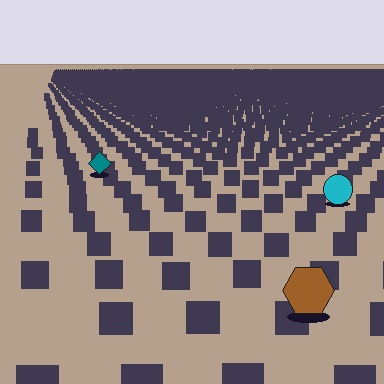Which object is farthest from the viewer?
The teal diamond is farthest from the viewer. It appears smaller and the ground texture around it is denser.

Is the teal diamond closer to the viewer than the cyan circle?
No. The cyan circle is closer — you can tell from the texture gradient: the ground texture is coarser near it.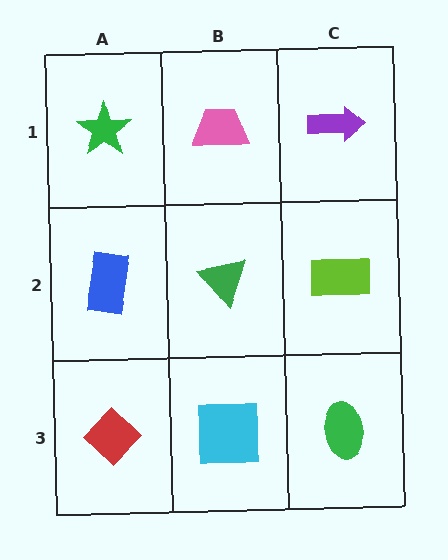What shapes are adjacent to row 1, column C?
A lime rectangle (row 2, column C), a pink trapezoid (row 1, column B).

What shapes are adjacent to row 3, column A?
A blue rectangle (row 2, column A), a cyan square (row 3, column B).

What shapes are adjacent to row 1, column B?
A green triangle (row 2, column B), a green star (row 1, column A), a purple arrow (row 1, column C).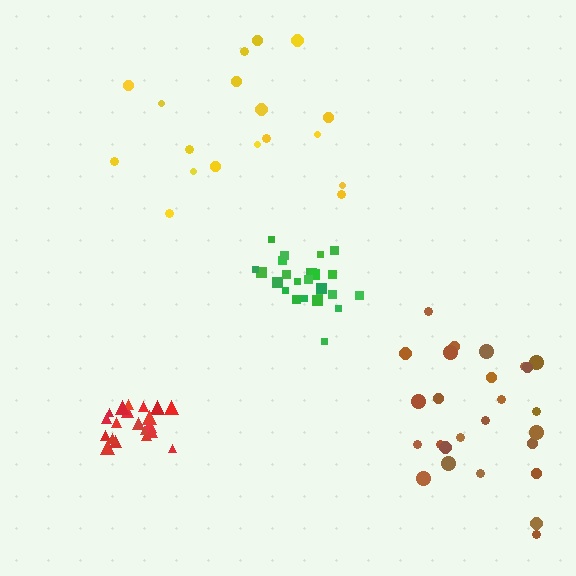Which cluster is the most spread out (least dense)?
Yellow.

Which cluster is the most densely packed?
Red.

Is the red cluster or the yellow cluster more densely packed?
Red.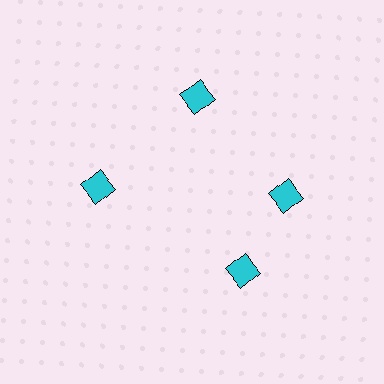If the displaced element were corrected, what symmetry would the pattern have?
It would have 4-fold rotational symmetry — the pattern would map onto itself every 90 degrees.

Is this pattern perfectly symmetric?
No. The 4 cyan diamonds are arranged in a ring, but one element near the 6 o'clock position is rotated out of alignment along the ring, breaking the 4-fold rotational symmetry.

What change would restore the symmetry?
The symmetry would be restored by rotating it back into even spacing with its neighbors so that all 4 diamonds sit at equal angles and equal distance from the center.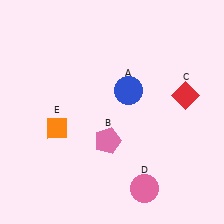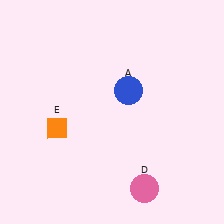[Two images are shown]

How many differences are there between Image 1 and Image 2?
There are 2 differences between the two images.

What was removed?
The red diamond (C), the pink pentagon (B) were removed in Image 2.